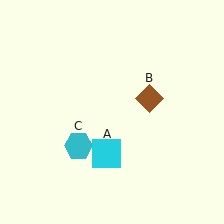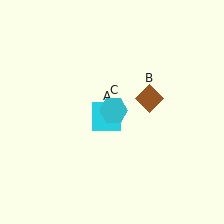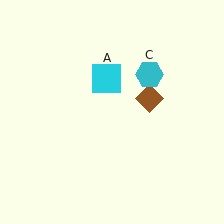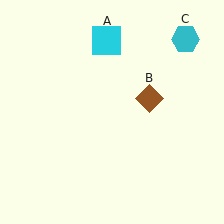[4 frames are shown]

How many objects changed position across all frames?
2 objects changed position: cyan square (object A), cyan hexagon (object C).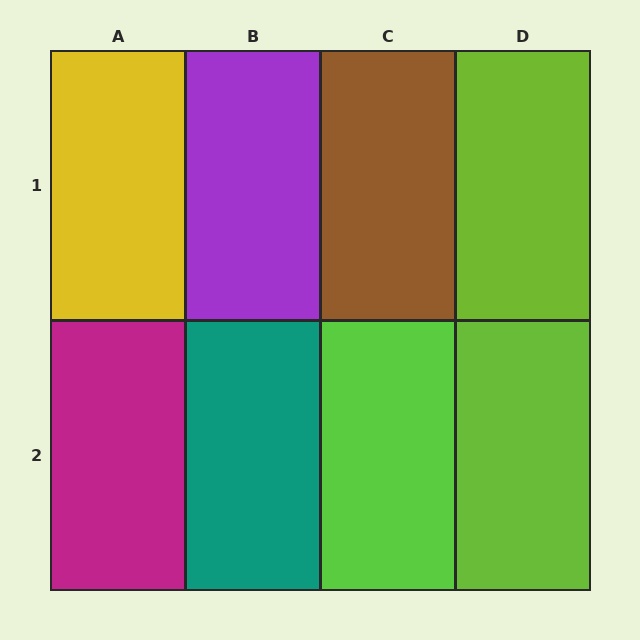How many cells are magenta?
1 cell is magenta.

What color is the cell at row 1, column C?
Brown.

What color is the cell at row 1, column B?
Purple.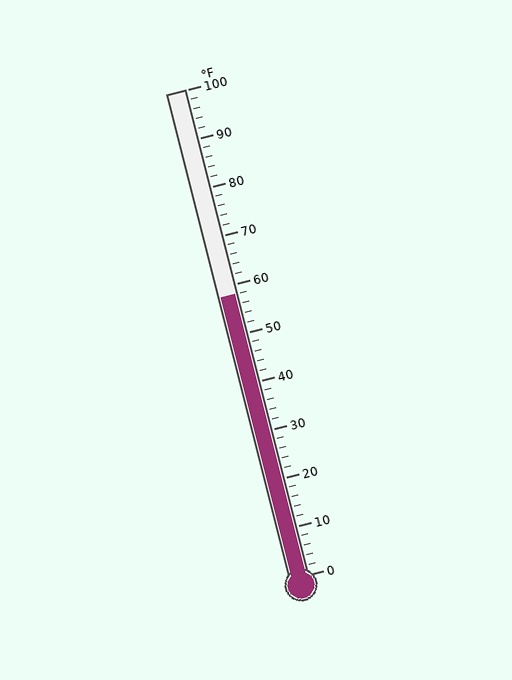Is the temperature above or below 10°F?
The temperature is above 10°F.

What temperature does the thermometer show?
The thermometer shows approximately 58°F.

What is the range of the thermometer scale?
The thermometer scale ranges from 0°F to 100°F.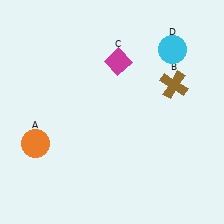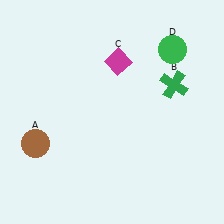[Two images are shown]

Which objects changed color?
A changed from orange to brown. B changed from brown to green. D changed from cyan to green.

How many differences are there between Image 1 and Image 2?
There are 3 differences between the two images.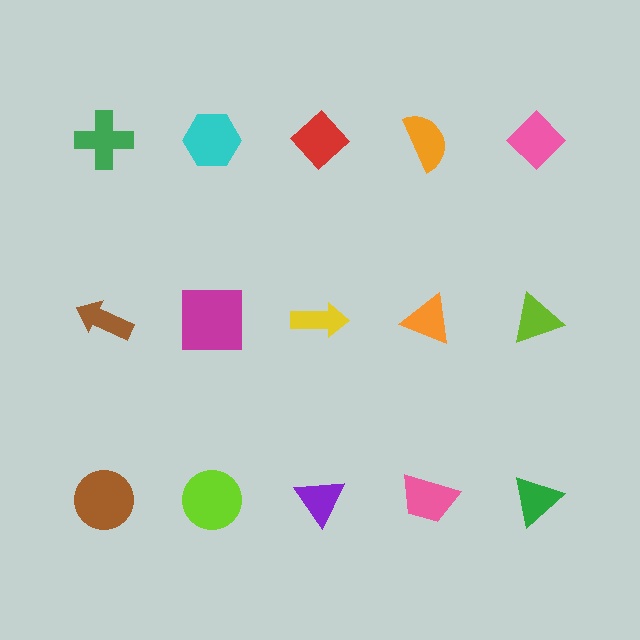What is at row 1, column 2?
A cyan hexagon.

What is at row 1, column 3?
A red diamond.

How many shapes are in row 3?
5 shapes.